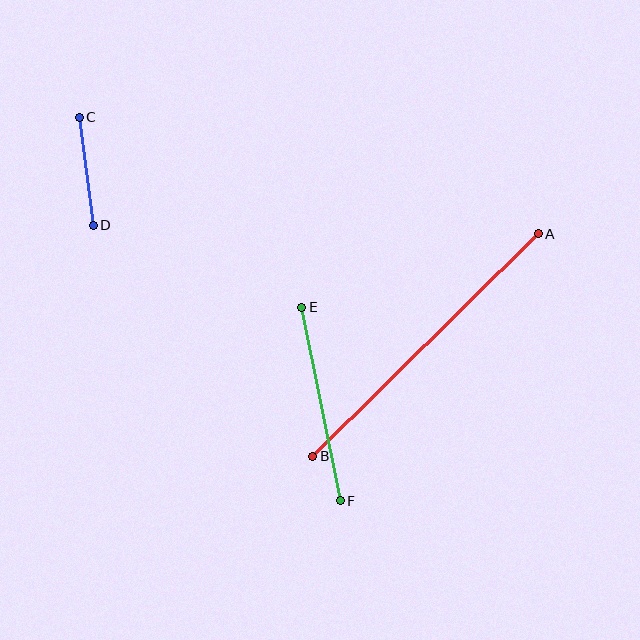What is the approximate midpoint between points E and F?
The midpoint is at approximately (321, 404) pixels.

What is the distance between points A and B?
The distance is approximately 317 pixels.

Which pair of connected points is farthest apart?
Points A and B are farthest apart.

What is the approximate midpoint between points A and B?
The midpoint is at approximately (426, 345) pixels.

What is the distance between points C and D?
The distance is approximately 109 pixels.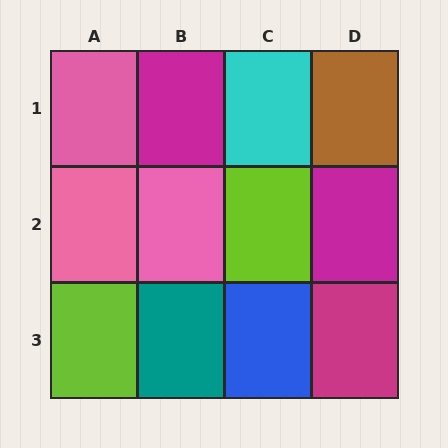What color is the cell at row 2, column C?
Lime.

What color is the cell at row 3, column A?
Lime.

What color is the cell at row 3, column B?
Teal.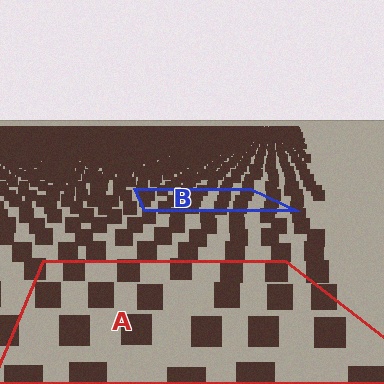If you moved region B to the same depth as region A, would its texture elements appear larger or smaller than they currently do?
They would appear larger. At a closer depth, the same texture elements are projected at a bigger on-screen size.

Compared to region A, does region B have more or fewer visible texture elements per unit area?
Region B has more texture elements per unit area — they are packed more densely because it is farther away.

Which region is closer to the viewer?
Region A is closer. The texture elements there are larger and more spread out.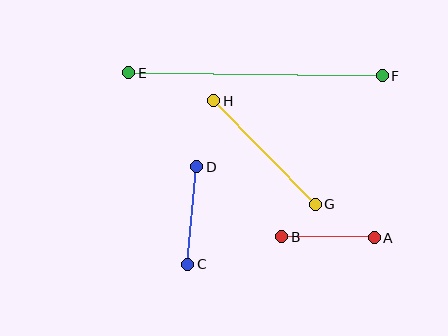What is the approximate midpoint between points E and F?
The midpoint is at approximately (255, 74) pixels.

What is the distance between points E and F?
The distance is approximately 253 pixels.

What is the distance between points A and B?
The distance is approximately 93 pixels.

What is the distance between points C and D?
The distance is approximately 98 pixels.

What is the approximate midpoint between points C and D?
The midpoint is at approximately (192, 216) pixels.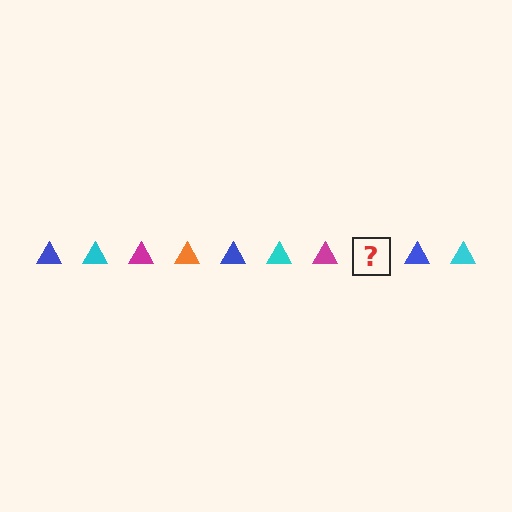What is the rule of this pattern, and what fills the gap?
The rule is that the pattern cycles through blue, cyan, magenta, orange triangles. The gap should be filled with an orange triangle.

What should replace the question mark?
The question mark should be replaced with an orange triangle.